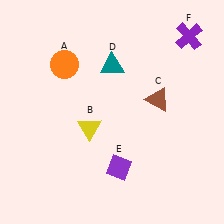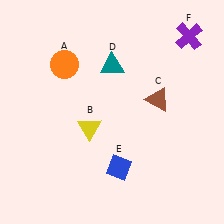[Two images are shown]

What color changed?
The diamond (E) changed from purple in Image 1 to blue in Image 2.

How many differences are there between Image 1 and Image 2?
There is 1 difference between the two images.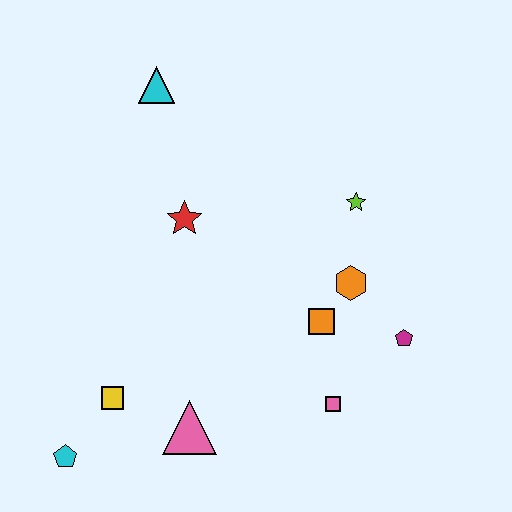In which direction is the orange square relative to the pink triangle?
The orange square is to the right of the pink triangle.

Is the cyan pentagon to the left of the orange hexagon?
Yes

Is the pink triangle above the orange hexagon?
No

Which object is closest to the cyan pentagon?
The yellow square is closest to the cyan pentagon.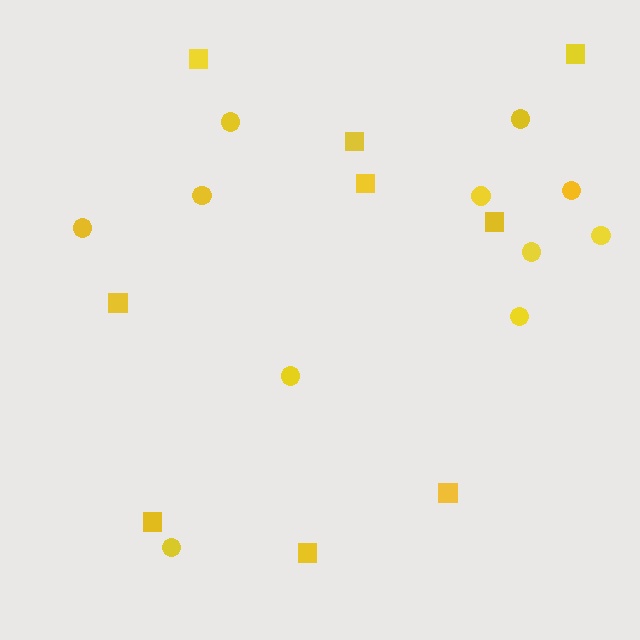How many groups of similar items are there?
There are 2 groups: one group of circles (11) and one group of squares (9).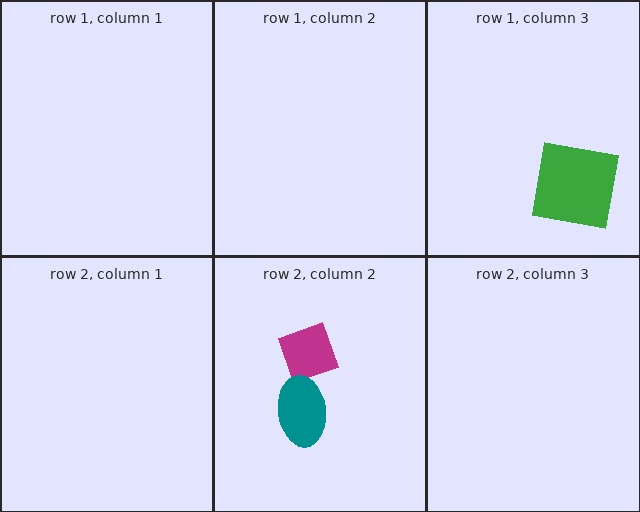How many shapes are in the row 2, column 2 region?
2.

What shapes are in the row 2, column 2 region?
The magenta diamond, the teal ellipse.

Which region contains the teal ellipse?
The row 2, column 2 region.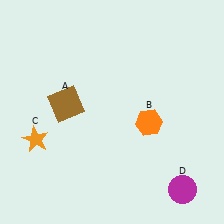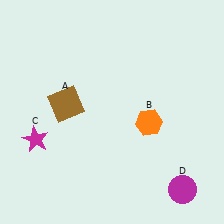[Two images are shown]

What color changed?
The star (C) changed from orange in Image 1 to magenta in Image 2.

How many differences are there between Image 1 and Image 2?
There is 1 difference between the two images.